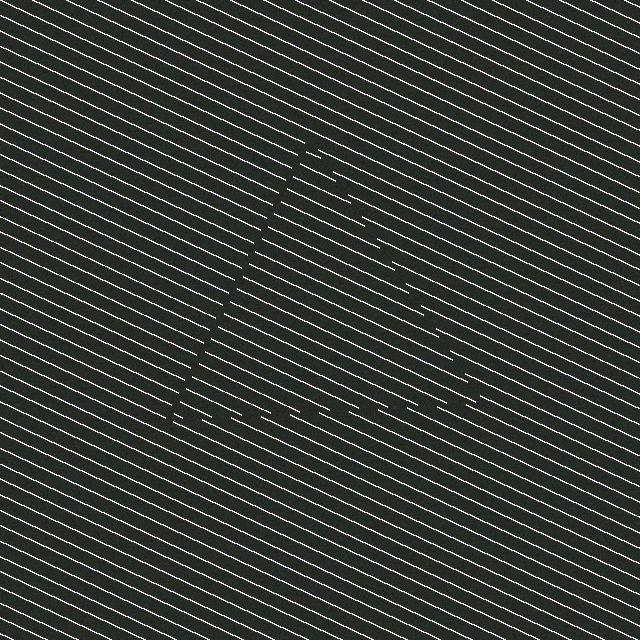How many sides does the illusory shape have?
3 sides — the line-ends trace a triangle.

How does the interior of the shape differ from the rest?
The interior of the shape contains the same grating, shifted by half a period — the contour is defined by the phase discontinuity where line-ends from the inner and outer gratings abut.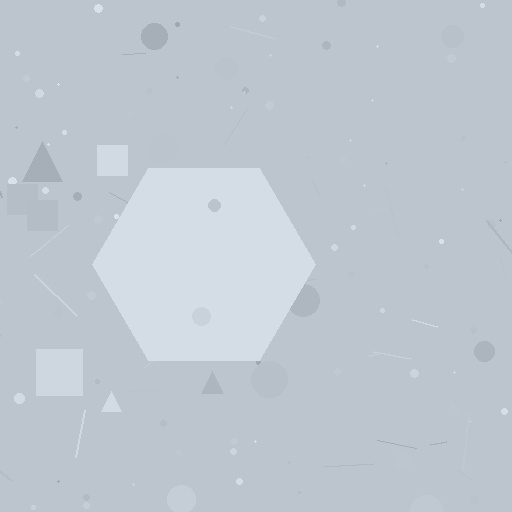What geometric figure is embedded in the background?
A hexagon is embedded in the background.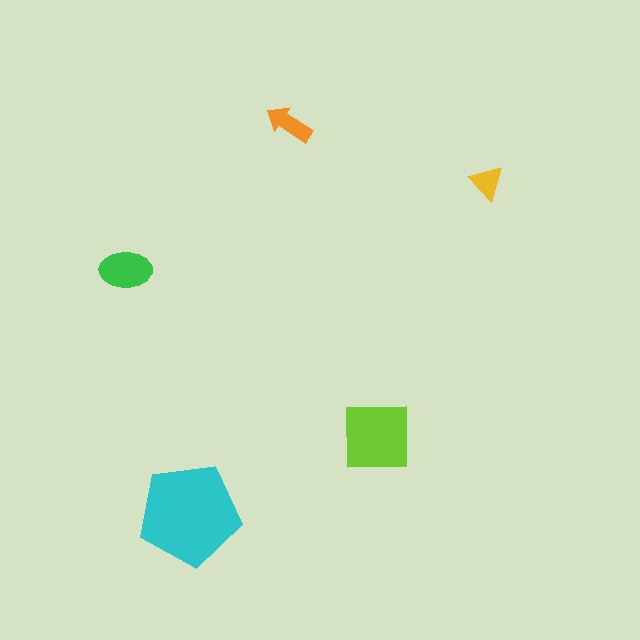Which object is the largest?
The cyan pentagon.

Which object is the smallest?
The yellow triangle.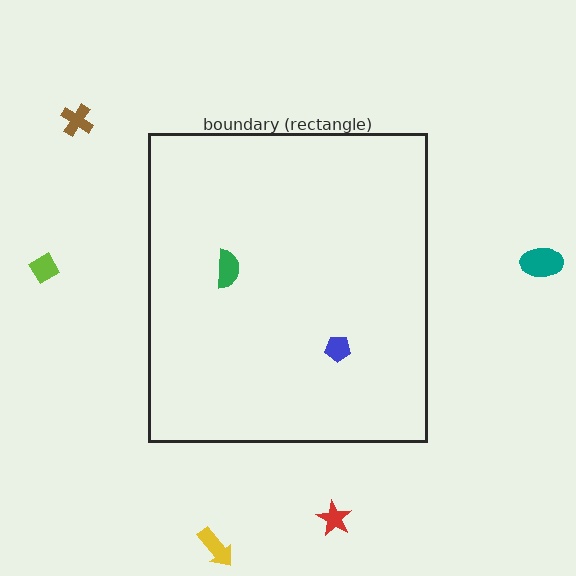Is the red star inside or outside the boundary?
Outside.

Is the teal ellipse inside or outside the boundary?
Outside.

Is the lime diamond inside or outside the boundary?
Outside.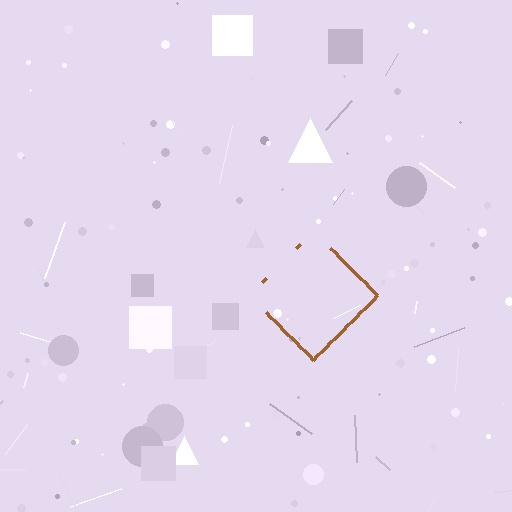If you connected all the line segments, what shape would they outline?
They would outline a diamond.